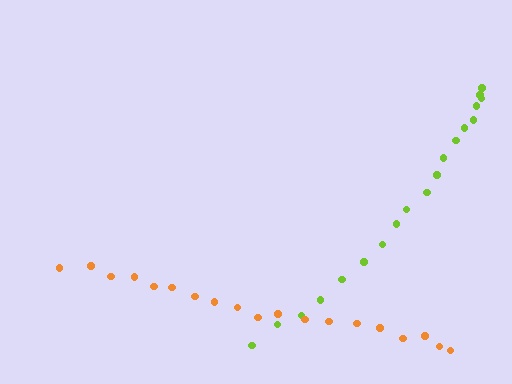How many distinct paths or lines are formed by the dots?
There are 2 distinct paths.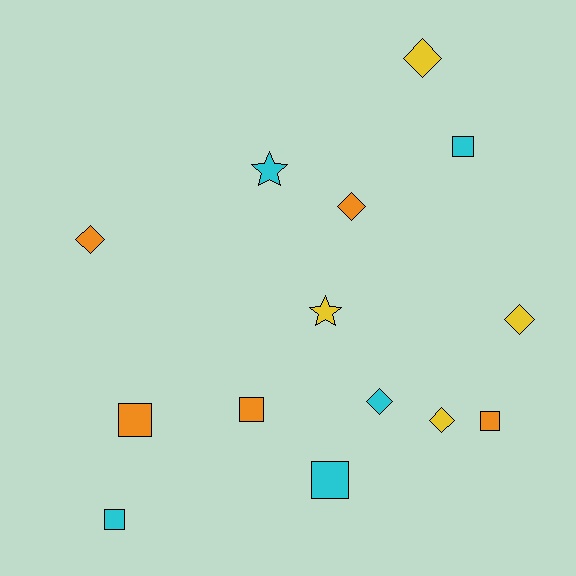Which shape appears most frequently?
Square, with 6 objects.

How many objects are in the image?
There are 14 objects.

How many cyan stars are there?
There is 1 cyan star.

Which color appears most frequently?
Orange, with 5 objects.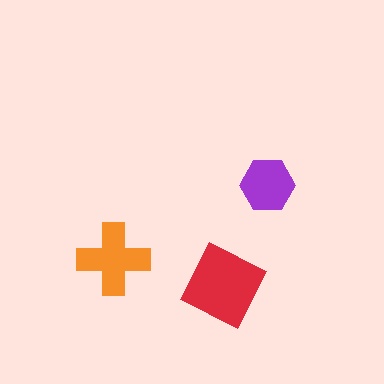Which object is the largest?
The red diamond.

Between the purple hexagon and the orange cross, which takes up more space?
The orange cross.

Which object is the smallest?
The purple hexagon.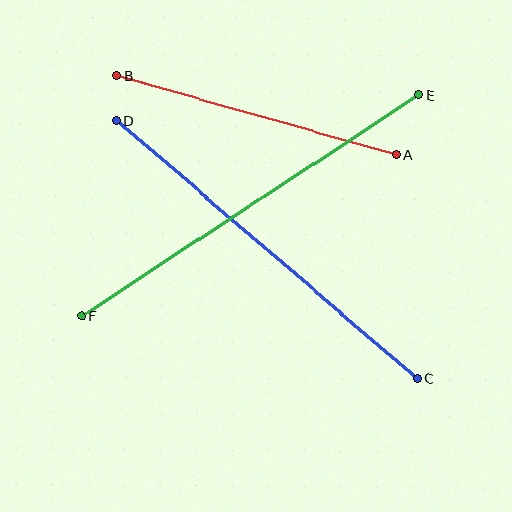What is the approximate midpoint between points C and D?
The midpoint is at approximately (267, 250) pixels.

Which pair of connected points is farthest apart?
Points E and F are farthest apart.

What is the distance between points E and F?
The distance is approximately 403 pixels.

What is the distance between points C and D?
The distance is approximately 396 pixels.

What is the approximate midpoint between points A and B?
The midpoint is at approximately (256, 115) pixels.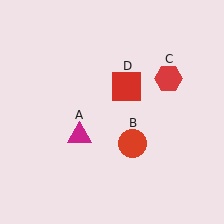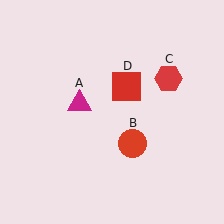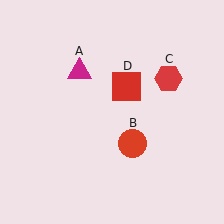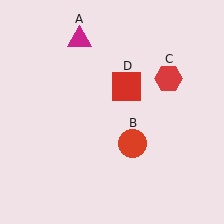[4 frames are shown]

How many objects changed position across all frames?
1 object changed position: magenta triangle (object A).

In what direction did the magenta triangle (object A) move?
The magenta triangle (object A) moved up.